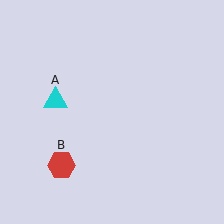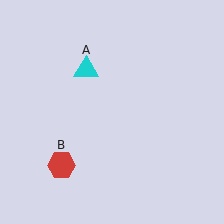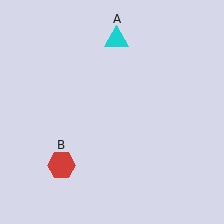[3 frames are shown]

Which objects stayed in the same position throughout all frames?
Red hexagon (object B) remained stationary.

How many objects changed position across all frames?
1 object changed position: cyan triangle (object A).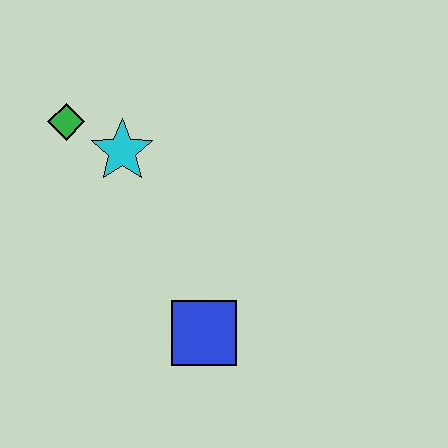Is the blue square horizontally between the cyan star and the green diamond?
No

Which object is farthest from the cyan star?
The blue square is farthest from the cyan star.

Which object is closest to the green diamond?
The cyan star is closest to the green diamond.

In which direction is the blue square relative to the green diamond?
The blue square is below the green diamond.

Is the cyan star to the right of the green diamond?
Yes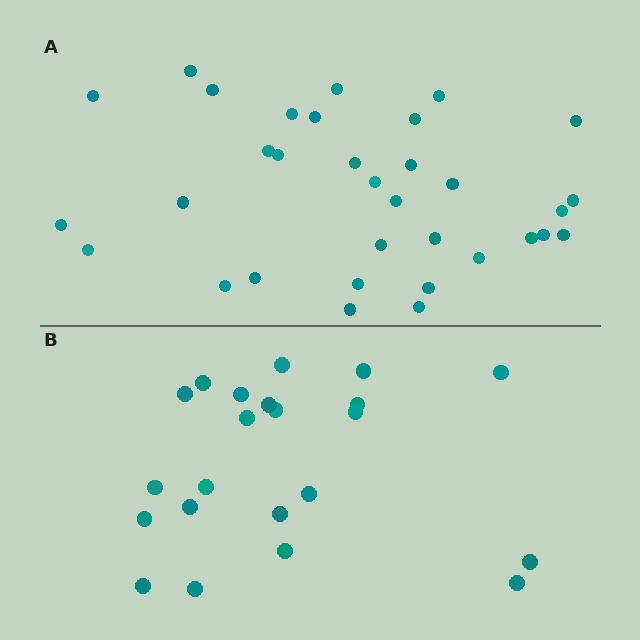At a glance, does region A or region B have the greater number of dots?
Region A (the top region) has more dots.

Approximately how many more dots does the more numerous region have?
Region A has roughly 12 or so more dots than region B.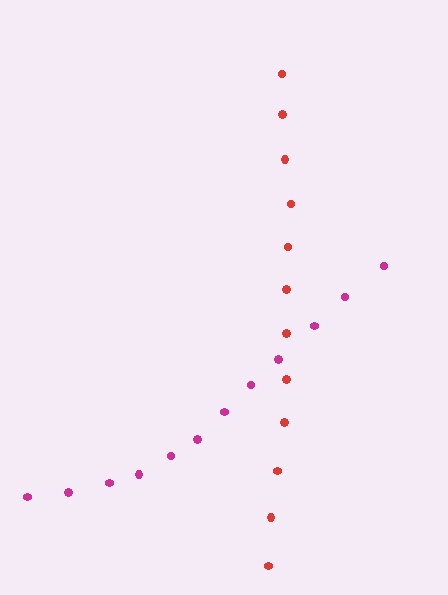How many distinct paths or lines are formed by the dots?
There are 2 distinct paths.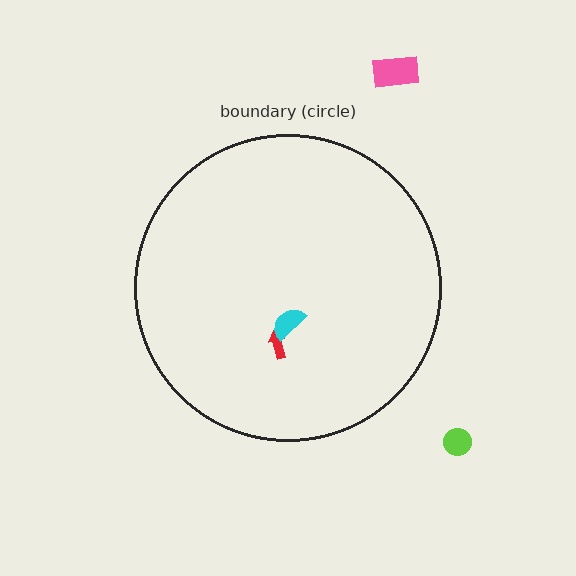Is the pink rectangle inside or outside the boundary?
Outside.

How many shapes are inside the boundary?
2 inside, 2 outside.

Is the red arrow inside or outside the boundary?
Inside.